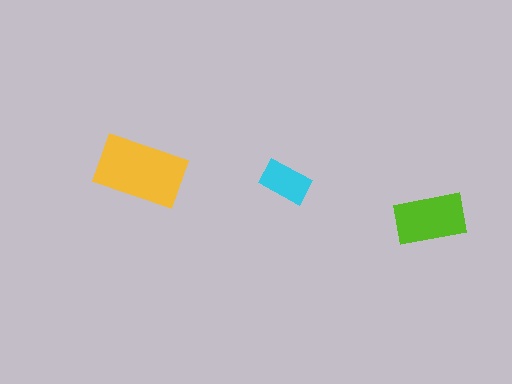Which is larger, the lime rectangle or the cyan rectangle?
The lime one.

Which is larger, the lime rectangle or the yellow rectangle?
The yellow one.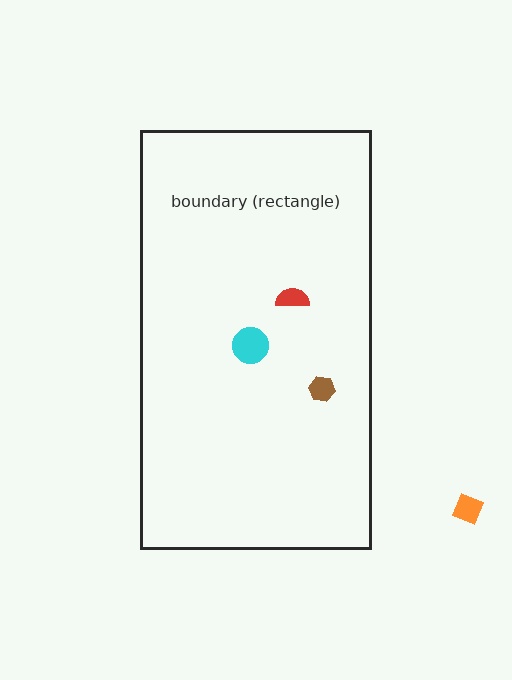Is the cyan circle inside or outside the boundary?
Inside.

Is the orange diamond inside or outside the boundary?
Outside.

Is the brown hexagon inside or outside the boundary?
Inside.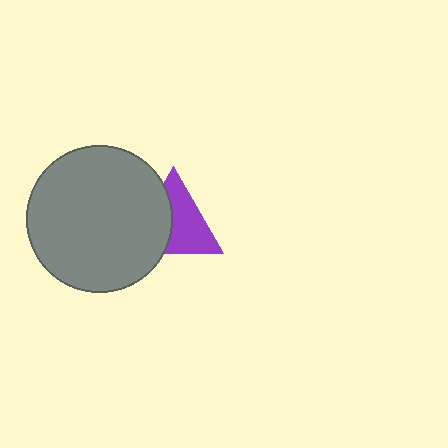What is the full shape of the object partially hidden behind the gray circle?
The partially hidden object is a purple triangle.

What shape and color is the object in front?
The object in front is a gray circle.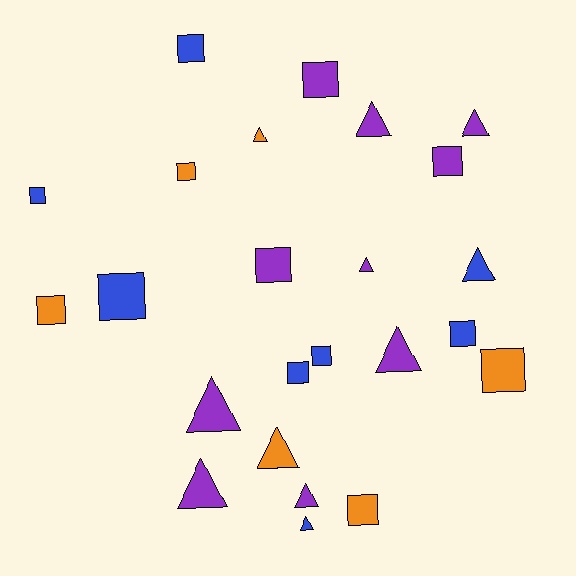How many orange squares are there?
There are 4 orange squares.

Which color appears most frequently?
Purple, with 10 objects.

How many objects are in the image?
There are 24 objects.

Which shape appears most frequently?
Square, with 13 objects.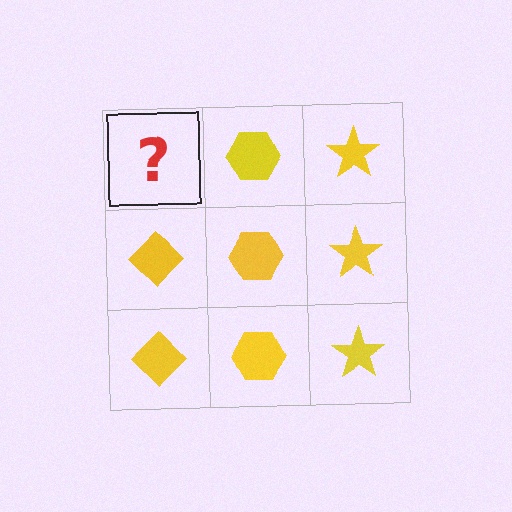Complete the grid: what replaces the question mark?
The question mark should be replaced with a yellow diamond.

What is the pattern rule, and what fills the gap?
The rule is that each column has a consistent shape. The gap should be filled with a yellow diamond.